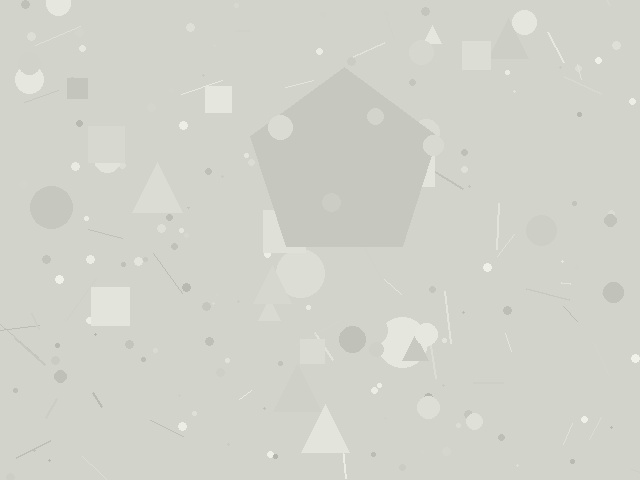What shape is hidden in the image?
A pentagon is hidden in the image.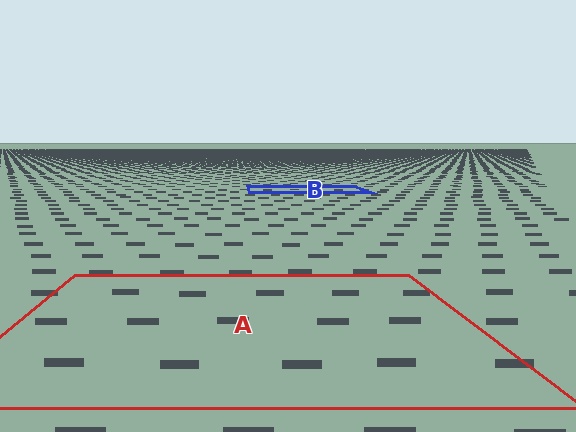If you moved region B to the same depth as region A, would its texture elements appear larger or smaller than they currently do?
They would appear larger. At a closer depth, the same texture elements are projected at a bigger on-screen size.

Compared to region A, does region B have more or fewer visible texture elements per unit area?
Region B has more texture elements per unit area — they are packed more densely because it is farther away.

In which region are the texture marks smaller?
The texture marks are smaller in region B, because it is farther away.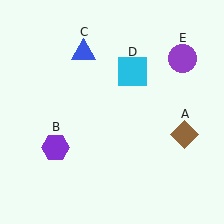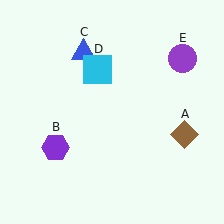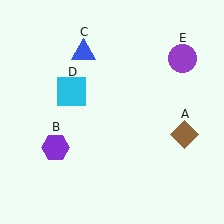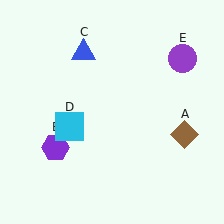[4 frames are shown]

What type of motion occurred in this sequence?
The cyan square (object D) rotated counterclockwise around the center of the scene.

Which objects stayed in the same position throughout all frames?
Brown diamond (object A) and purple hexagon (object B) and blue triangle (object C) and purple circle (object E) remained stationary.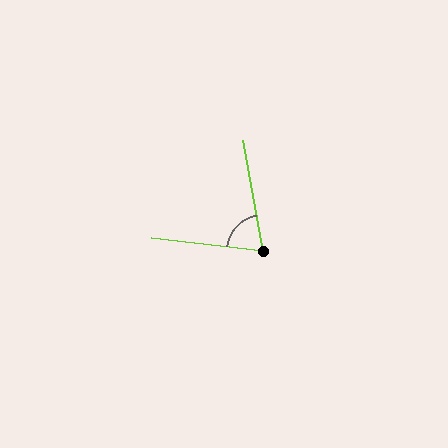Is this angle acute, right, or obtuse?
It is acute.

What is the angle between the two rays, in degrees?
Approximately 73 degrees.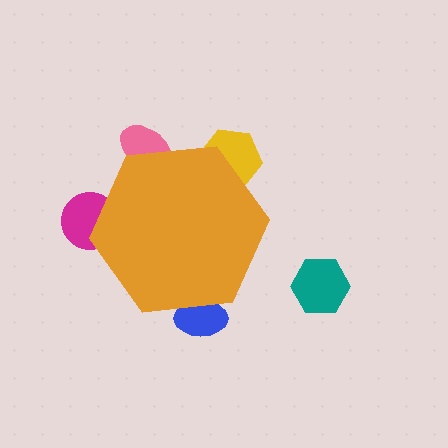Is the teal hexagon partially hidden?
No, the teal hexagon is fully visible.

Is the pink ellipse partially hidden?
Yes, the pink ellipse is partially hidden behind the orange hexagon.